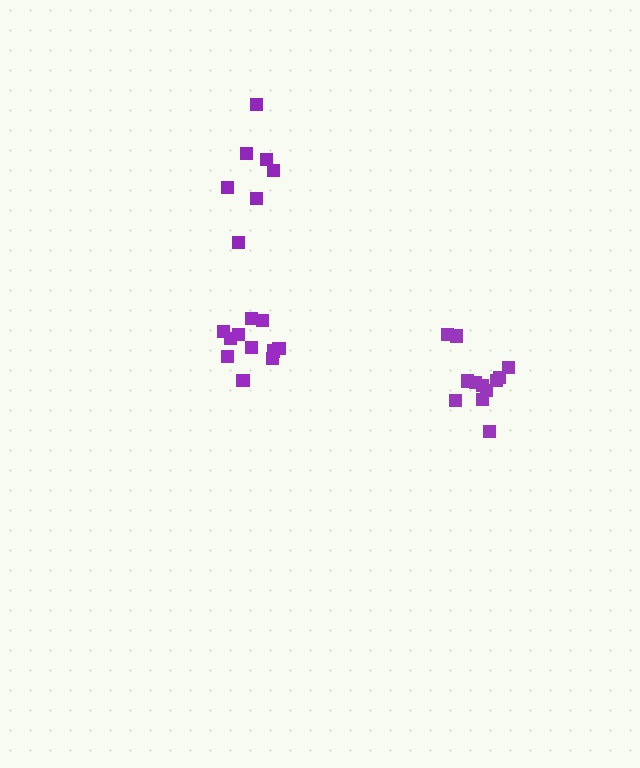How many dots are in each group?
Group 1: 12 dots, Group 2: 7 dots, Group 3: 11 dots (30 total).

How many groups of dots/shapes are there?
There are 3 groups.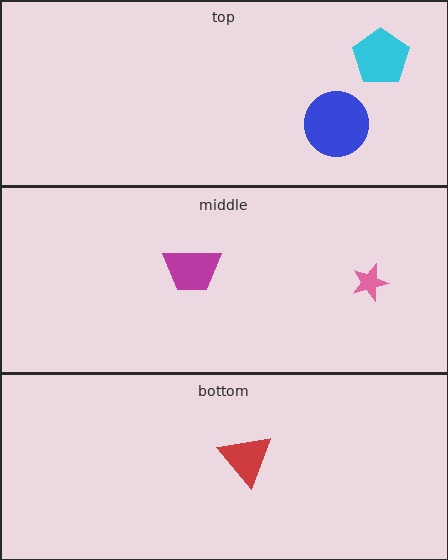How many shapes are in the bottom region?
1.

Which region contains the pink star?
The middle region.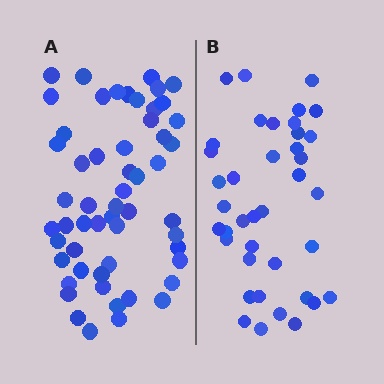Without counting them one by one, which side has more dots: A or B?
Region A (the left region) has more dots.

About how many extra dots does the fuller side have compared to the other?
Region A has approximately 15 more dots than region B.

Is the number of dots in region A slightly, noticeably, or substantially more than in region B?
Region A has noticeably more, but not dramatically so. The ratio is roughly 1.4 to 1.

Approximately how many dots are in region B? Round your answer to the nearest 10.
About 40 dots. (The exact count is 39, which rounds to 40.)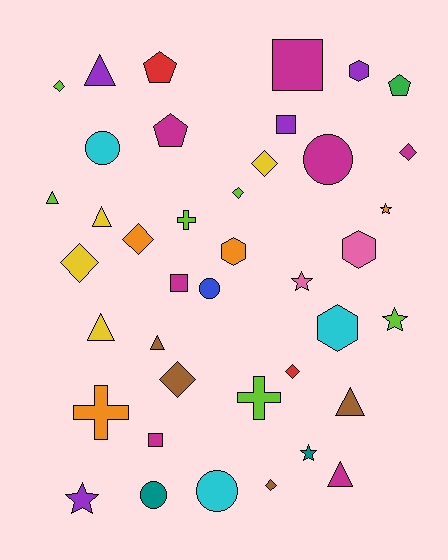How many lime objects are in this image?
There are 6 lime objects.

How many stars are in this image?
There are 5 stars.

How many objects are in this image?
There are 40 objects.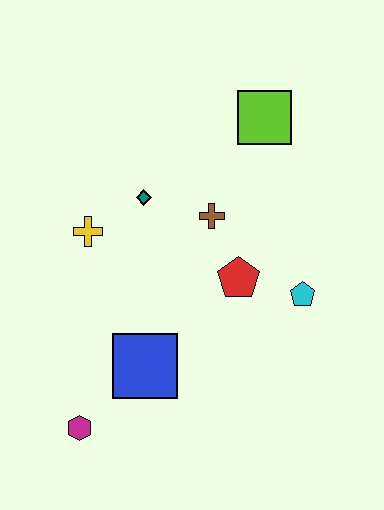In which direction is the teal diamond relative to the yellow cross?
The teal diamond is to the right of the yellow cross.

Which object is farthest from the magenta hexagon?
The lime square is farthest from the magenta hexagon.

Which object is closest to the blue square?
The magenta hexagon is closest to the blue square.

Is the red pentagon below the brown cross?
Yes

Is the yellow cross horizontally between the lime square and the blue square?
No